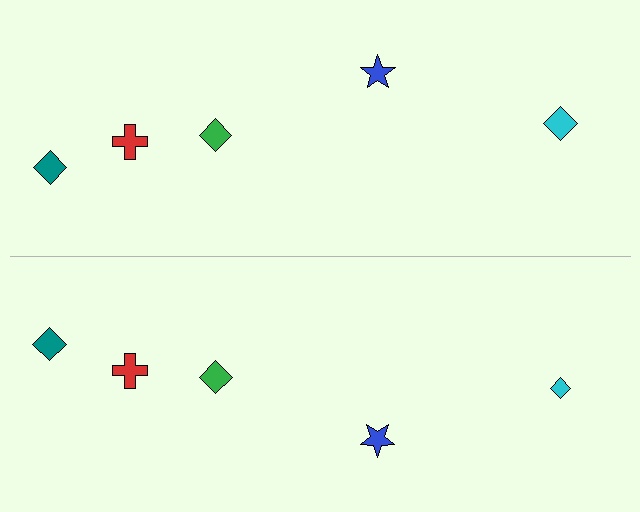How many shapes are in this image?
There are 10 shapes in this image.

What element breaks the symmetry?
The cyan diamond on the bottom side has a different size than its mirror counterpart.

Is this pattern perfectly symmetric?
No, the pattern is not perfectly symmetric. The cyan diamond on the bottom side has a different size than its mirror counterpart.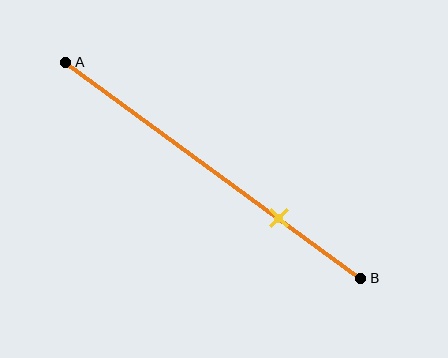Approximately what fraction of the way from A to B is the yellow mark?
The yellow mark is approximately 70% of the way from A to B.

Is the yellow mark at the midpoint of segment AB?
No, the mark is at about 70% from A, not at the 50% midpoint.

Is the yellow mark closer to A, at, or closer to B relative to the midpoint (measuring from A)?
The yellow mark is closer to point B than the midpoint of segment AB.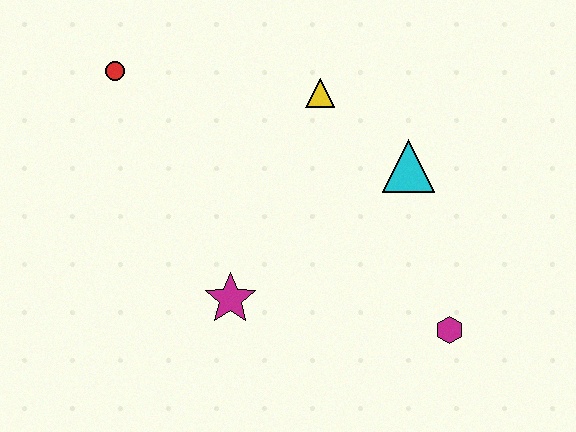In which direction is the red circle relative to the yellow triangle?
The red circle is to the left of the yellow triangle.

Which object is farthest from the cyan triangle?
The red circle is farthest from the cyan triangle.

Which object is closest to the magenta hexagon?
The cyan triangle is closest to the magenta hexagon.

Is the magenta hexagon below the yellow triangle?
Yes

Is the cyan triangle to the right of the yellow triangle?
Yes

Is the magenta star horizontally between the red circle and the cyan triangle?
Yes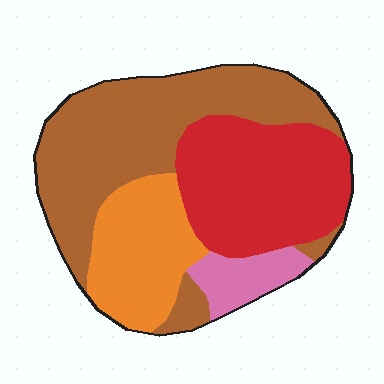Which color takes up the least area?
Pink, at roughly 10%.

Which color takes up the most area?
Brown, at roughly 40%.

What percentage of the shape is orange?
Orange covers around 20% of the shape.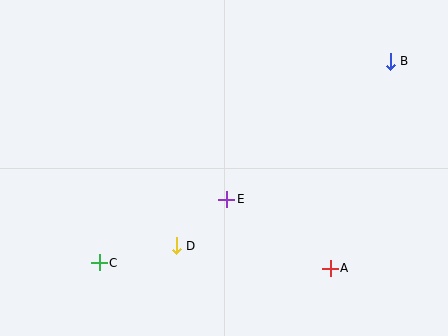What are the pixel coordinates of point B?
Point B is at (390, 61).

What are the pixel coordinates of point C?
Point C is at (99, 263).